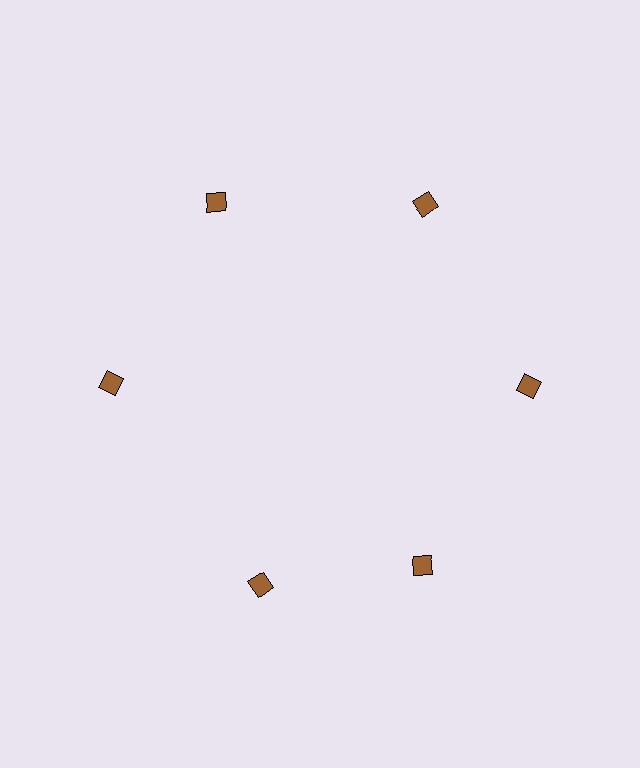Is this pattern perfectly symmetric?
No. The 6 brown diamonds are arranged in a ring, but one element near the 7 o'clock position is rotated out of alignment along the ring, breaking the 6-fold rotational symmetry.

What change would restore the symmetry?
The symmetry would be restored by rotating it back into even spacing with its neighbors so that all 6 diamonds sit at equal angles and equal distance from the center.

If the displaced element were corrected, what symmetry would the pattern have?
It would have 6-fold rotational symmetry — the pattern would map onto itself every 60 degrees.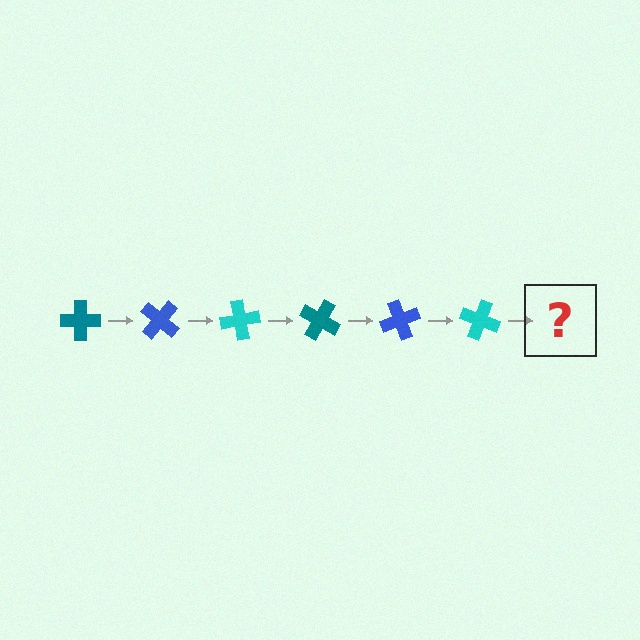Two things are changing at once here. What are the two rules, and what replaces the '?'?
The two rules are that it rotates 40 degrees each step and the color cycles through teal, blue, and cyan. The '?' should be a teal cross, rotated 240 degrees from the start.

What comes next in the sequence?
The next element should be a teal cross, rotated 240 degrees from the start.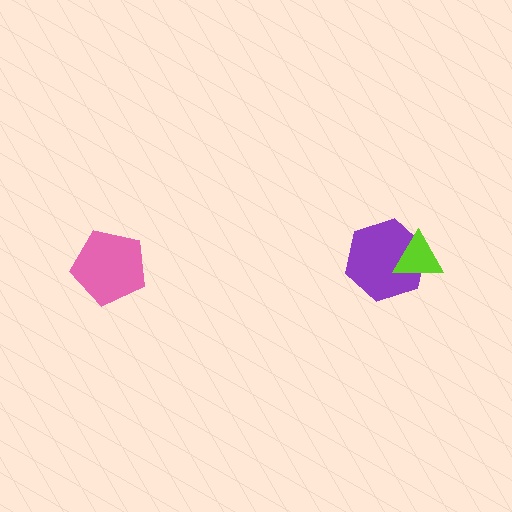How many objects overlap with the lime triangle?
1 object overlaps with the lime triangle.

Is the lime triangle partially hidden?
No, no other shape covers it.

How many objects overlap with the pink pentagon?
0 objects overlap with the pink pentagon.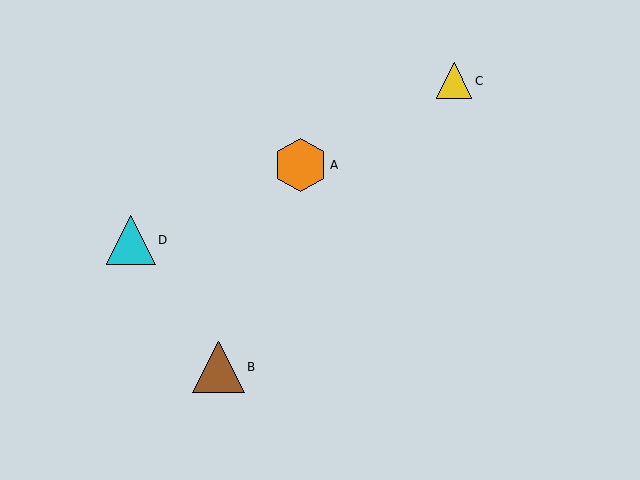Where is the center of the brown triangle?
The center of the brown triangle is at (218, 367).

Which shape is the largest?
The orange hexagon (labeled A) is the largest.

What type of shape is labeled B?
Shape B is a brown triangle.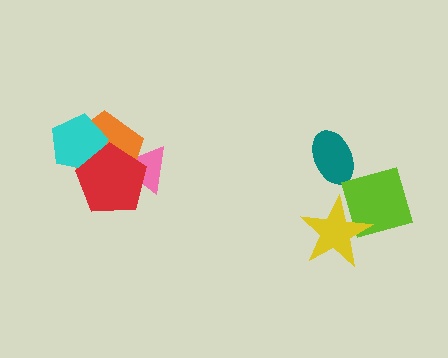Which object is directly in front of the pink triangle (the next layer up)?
The orange pentagon is directly in front of the pink triangle.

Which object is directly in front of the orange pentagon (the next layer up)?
The cyan pentagon is directly in front of the orange pentagon.